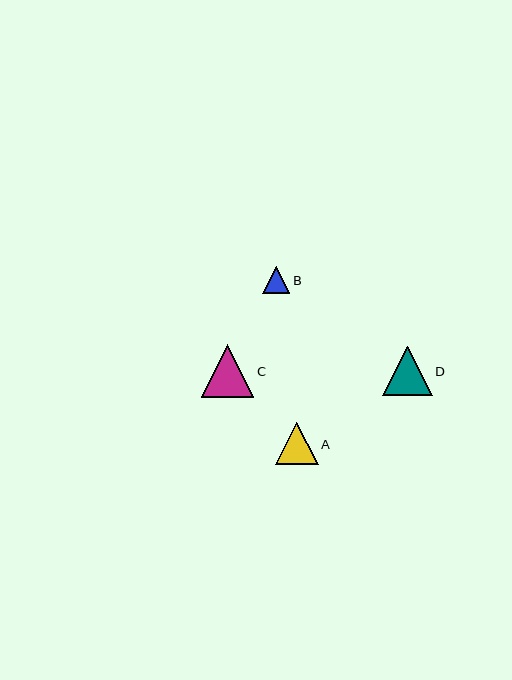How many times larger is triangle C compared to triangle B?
Triangle C is approximately 1.9 times the size of triangle B.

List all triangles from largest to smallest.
From largest to smallest: C, D, A, B.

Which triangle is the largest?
Triangle C is the largest with a size of approximately 52 pixels.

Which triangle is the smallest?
Triangle B is the smallest with a size of approximately 27 pixels.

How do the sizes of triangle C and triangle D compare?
Triangle C and triangle D are approximately the same size.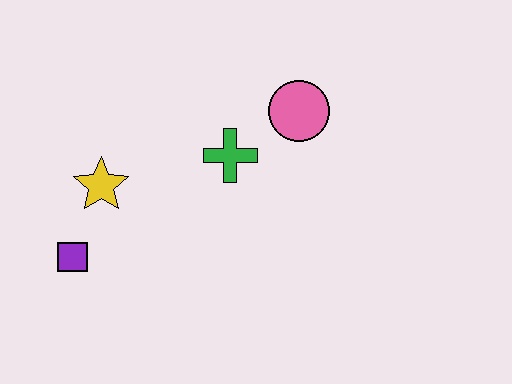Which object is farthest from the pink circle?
The purple square is farthest from the pink circle.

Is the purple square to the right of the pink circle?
No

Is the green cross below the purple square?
No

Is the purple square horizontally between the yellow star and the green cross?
No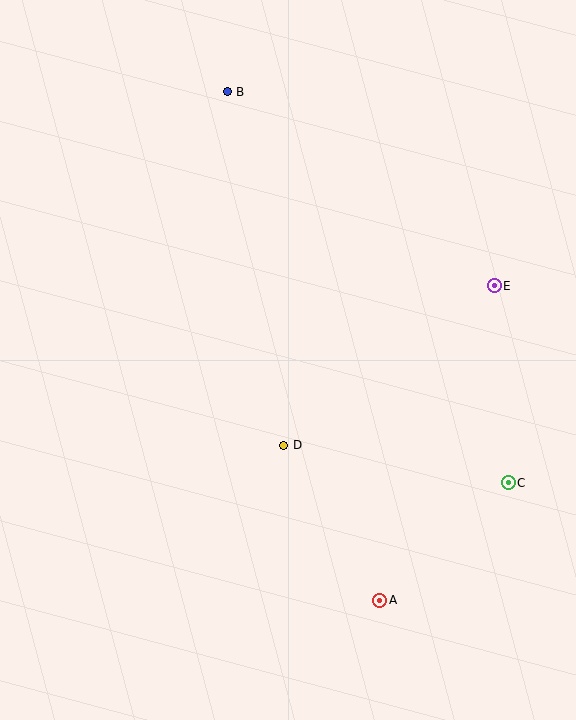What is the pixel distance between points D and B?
The distance between D and B is 358 pixels.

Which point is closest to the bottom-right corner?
Point A is closest to the bottom-right corner.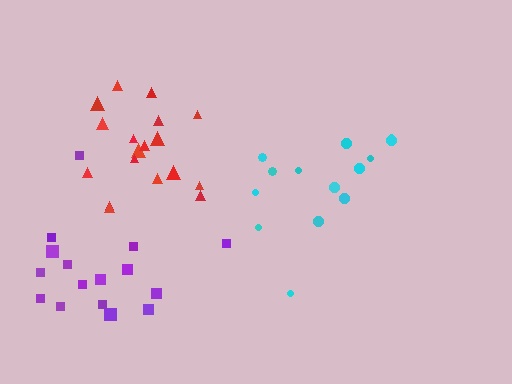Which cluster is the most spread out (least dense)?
Cyan.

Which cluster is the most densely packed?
Red.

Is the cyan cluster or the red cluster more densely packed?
Red.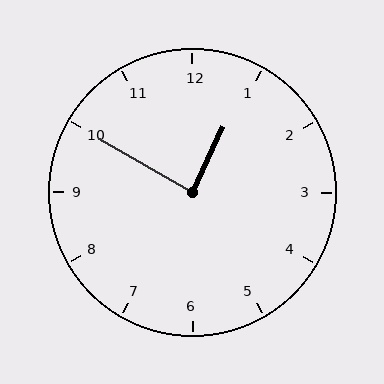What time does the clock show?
12:50.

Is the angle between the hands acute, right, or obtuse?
It is right.